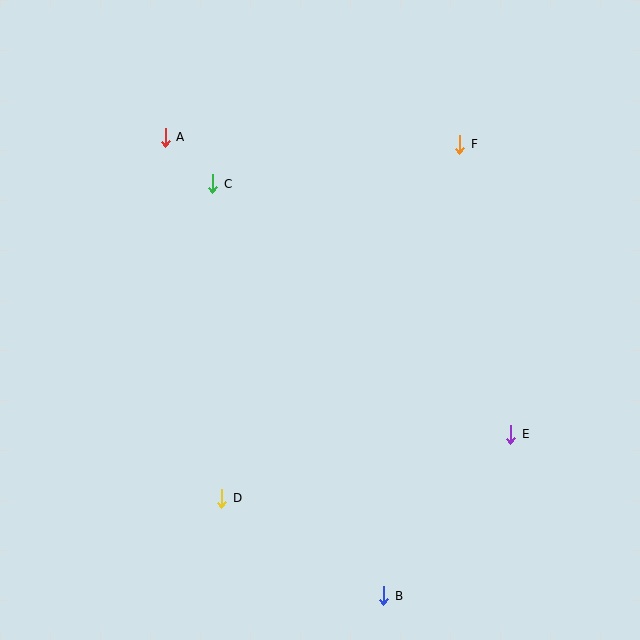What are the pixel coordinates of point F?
Point F is at (460, 144).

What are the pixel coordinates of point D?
Point D is at (222, 498).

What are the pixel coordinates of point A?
Point A is at (165, 137).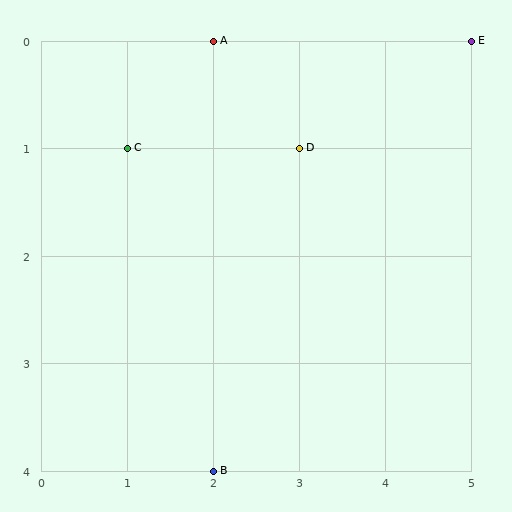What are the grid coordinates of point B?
Point B is at grid coordinates (2, 4).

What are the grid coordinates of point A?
Point A is at grid coordinates (2, 0).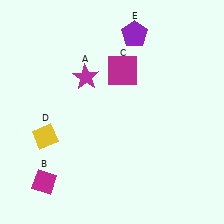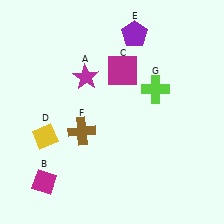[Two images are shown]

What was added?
A brown cross (F), a lime cross (G) were added in Image 2.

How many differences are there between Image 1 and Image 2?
There are 2 differences between the two images.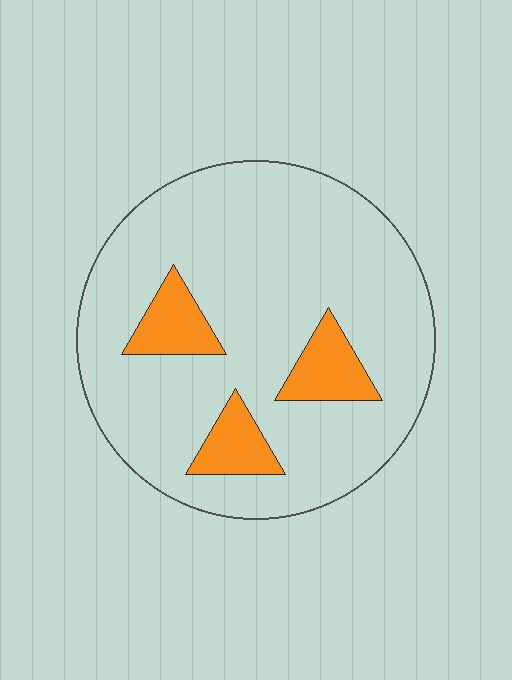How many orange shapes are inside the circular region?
3.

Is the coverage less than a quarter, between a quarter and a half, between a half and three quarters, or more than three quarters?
Less than a quarter.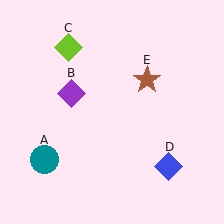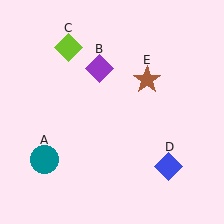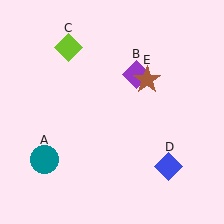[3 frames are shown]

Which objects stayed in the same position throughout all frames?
Teal circle (object A) and lime diamond (object C) and blue diamond (object D) and brown star (object E) remained stationary.